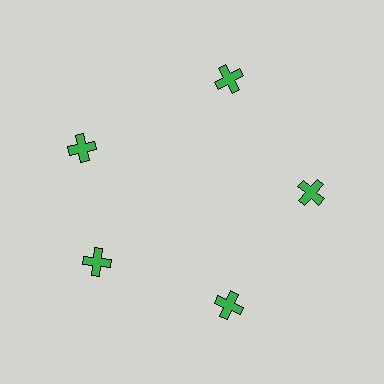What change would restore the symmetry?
The symmetry would be restored by rotating it back into even spacing with its neighbors so that all 5 crosses sit at equal angles and equal distance from the center.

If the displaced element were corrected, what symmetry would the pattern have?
It would have 5-fold rotational symmetry — the pattern would map onto itself every 72 degrees.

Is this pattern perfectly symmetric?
No. The 5 green crosses are arranged in a ring, but one element near the 10 o'clock position is rotated out of alignment along the ring, breaking the 5-fold rotational symmetry.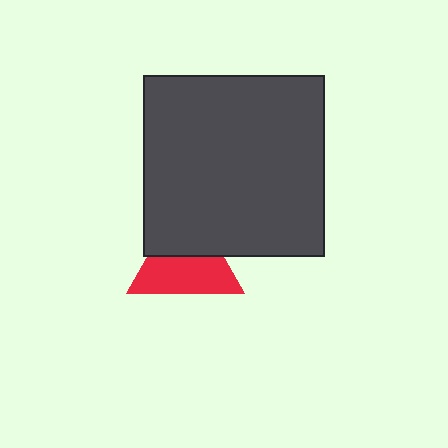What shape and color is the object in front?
The object in front is a dark gray square.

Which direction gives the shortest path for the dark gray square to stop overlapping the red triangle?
Moving up gives the shortest separation.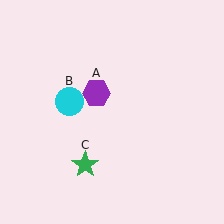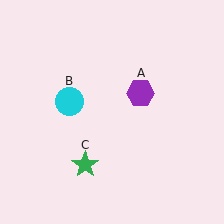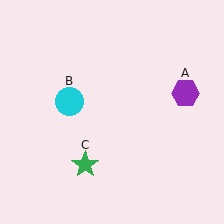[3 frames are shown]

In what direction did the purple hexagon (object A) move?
The purple hexagon (object A) moved right.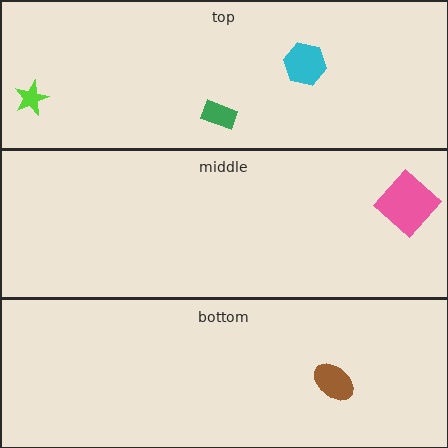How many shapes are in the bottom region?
1.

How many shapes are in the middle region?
1.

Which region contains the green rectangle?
The top region.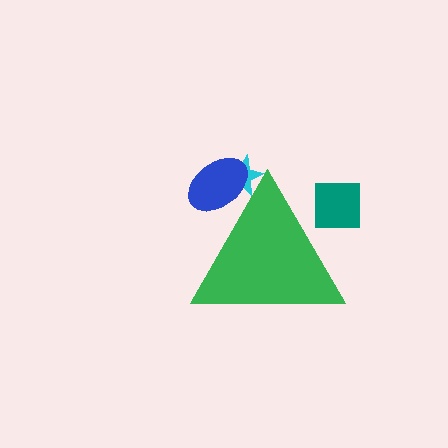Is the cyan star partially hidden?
Yes, the cyan star is partially hidden behind the green triangle.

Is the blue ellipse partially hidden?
Yes, the blue ellipse is partially hidden behind the green triangle.